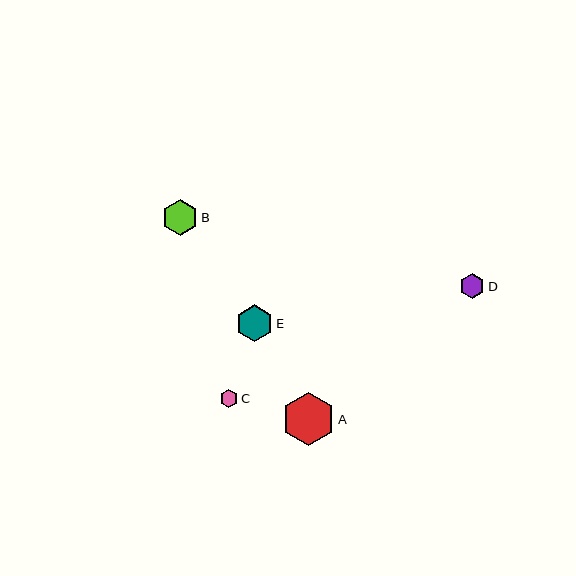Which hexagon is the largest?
Hexagon A is the largest with a size of approximately 52 pixels.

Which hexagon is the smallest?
Hexagon C is the smallest with a size of approximately 18 pixels.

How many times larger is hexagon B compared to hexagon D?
Hexagon B is approximately 1.4 times the size of hexagon D.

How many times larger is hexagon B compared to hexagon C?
Hexagon B is approximately 2.0 times the size of hexagon C.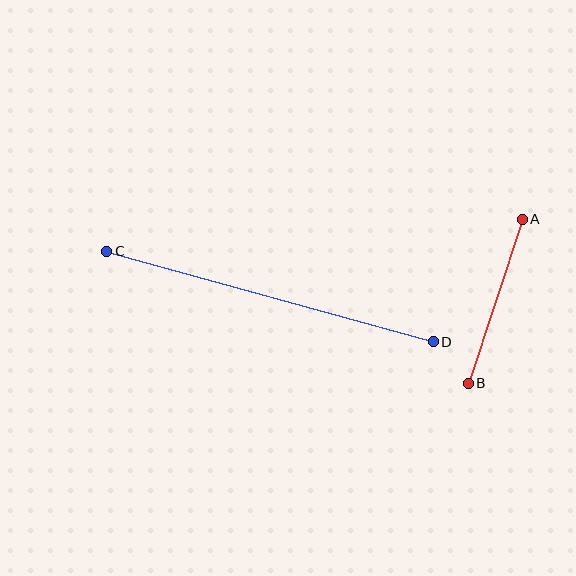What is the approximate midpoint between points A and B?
The midpoint is at approximately (495, 301) pixels.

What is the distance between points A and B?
The distance is approximately 172 pixels.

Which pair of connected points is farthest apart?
Points C and D are farthest apart.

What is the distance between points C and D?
The distance is approximately 339 pixels.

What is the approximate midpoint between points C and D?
The midpoint is at approximately (270, 297) pixels.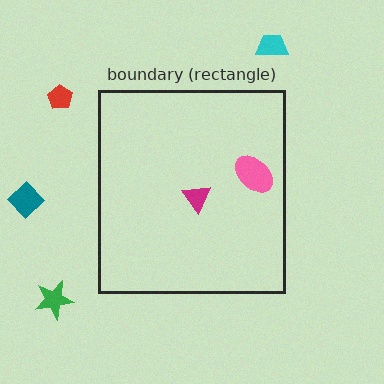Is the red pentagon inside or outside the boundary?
Outside.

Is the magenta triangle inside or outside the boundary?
Inside.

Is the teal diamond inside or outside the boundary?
Outside.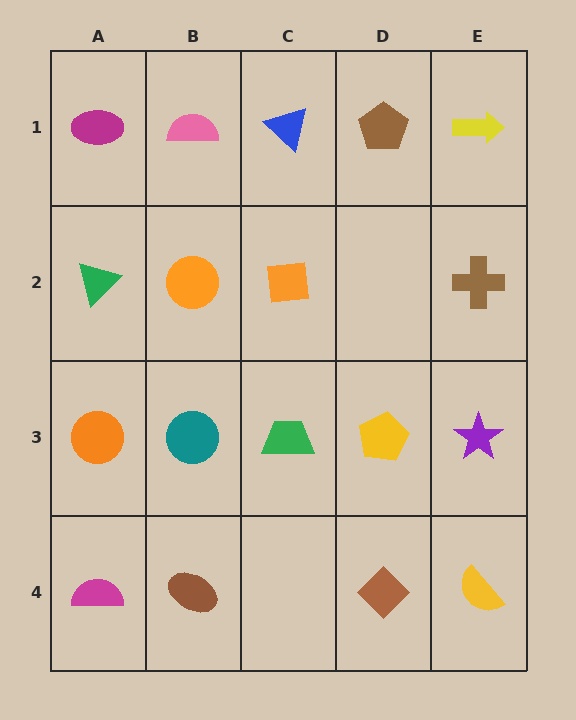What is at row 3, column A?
An orange circle.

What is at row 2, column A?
A green triangle.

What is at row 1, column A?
A magenta ellipse.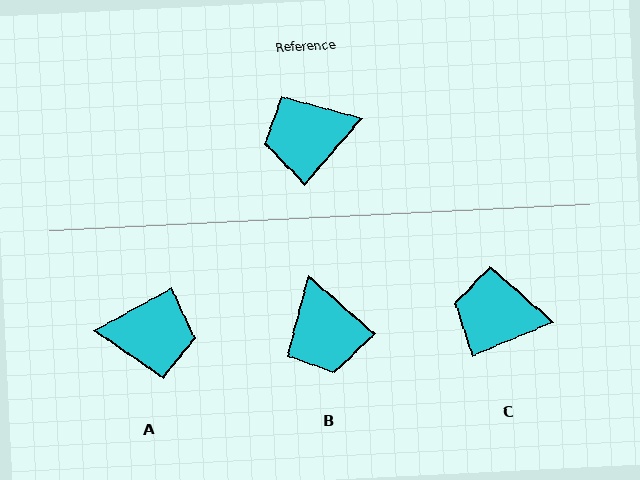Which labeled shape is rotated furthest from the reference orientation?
A, about 160 degrees away.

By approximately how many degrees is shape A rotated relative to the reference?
Approximately 160 degrees counter-clockwise.